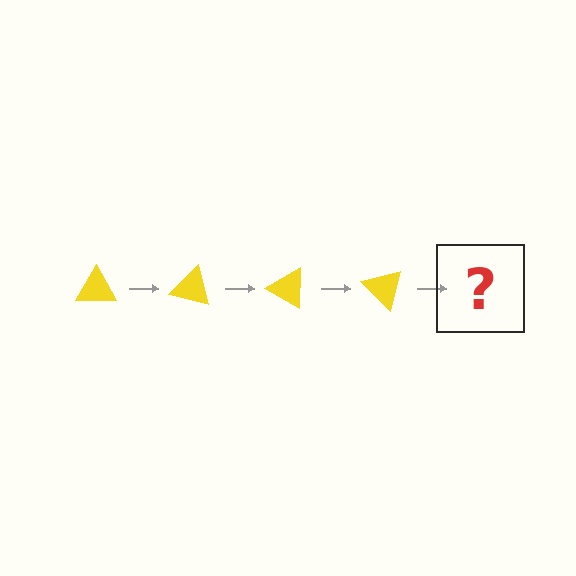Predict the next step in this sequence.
The next step is a yellow triangle rotated 60 degrees.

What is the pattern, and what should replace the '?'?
The pattern is that the triangle rotates 15 degrees each step. The '?' should be a yellow triangle rotated 60 degrees.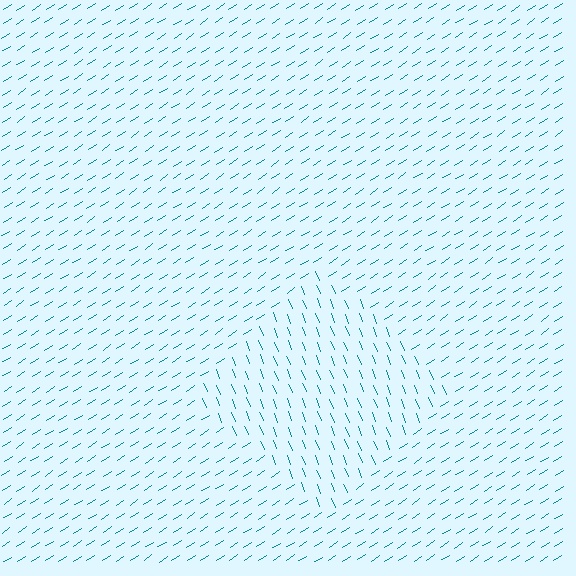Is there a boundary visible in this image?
Yes, there is a texture boundary formed by a change in line orientation.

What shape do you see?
I see a diamond.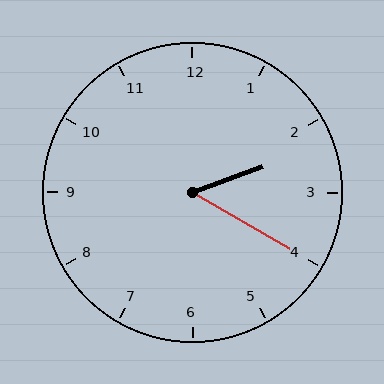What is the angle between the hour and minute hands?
Approximately 50 degrees.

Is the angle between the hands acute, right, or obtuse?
It is acute.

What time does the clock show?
2:20.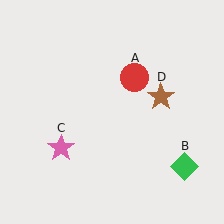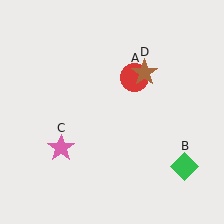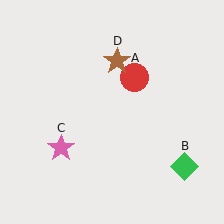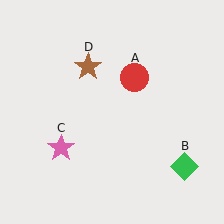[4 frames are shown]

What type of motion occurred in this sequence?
The brown star (object D) rotated counterclockwise around the center of the scene.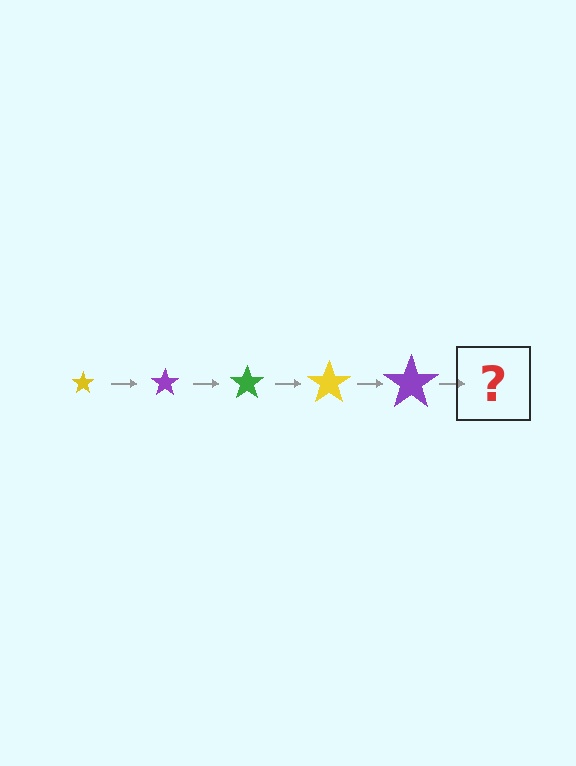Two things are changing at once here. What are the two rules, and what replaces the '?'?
The two rules are that the star grows larger each step and the color cycles through yellow, purple, and green. The '?' should be a green star, larger than the previous one.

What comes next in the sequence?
The next element should be a green star, larger than the previous one.